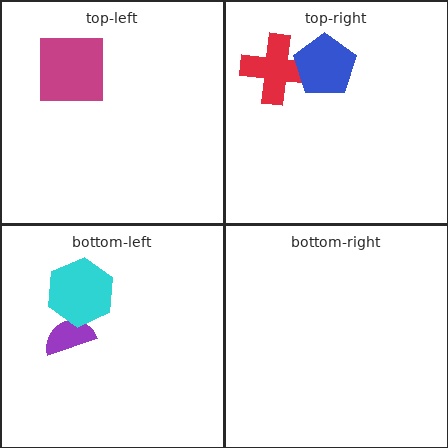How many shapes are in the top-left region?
1.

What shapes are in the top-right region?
The red cross, the blue pentagon.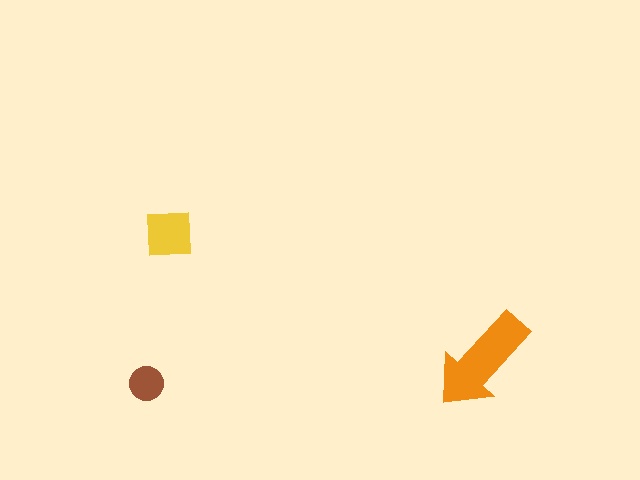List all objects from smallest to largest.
The brown circle, the yellow square, the orange arrow.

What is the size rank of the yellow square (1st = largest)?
2nd.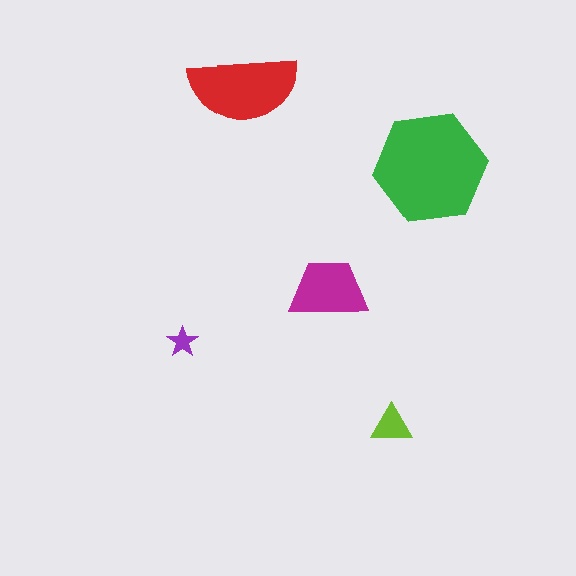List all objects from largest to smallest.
The green hexagon, the red semicircle, the magenta trapezoid, the lime triangle, the purple star.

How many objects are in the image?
There are 5 objects in the image.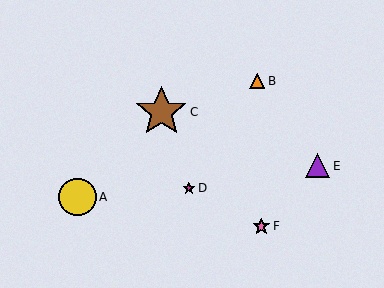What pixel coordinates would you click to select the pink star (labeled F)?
Click at (261, 226) to select the pink star F.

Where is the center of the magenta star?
The center of the magenta star is at (189, 188).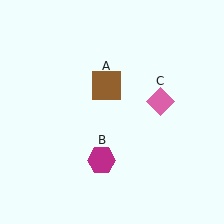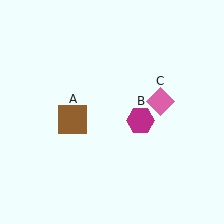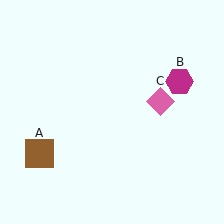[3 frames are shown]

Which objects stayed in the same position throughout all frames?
Pink diamond (object C) remained stationary.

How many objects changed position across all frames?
2 objects changed position: brown square (object A), magenta hexagon (object B).